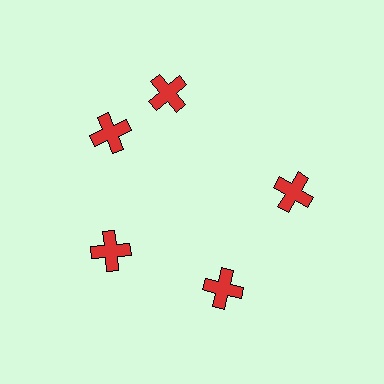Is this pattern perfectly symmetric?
No. The 5 red crosses are arranged in a ring, but one element near the 1 o'clock position is rotated out of alignment along the ring, breaking the 5-fold rotational symmetry.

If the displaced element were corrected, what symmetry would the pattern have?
It would have 5-fold rotational symmetry — the pattern would map onto itself every 72 degrees.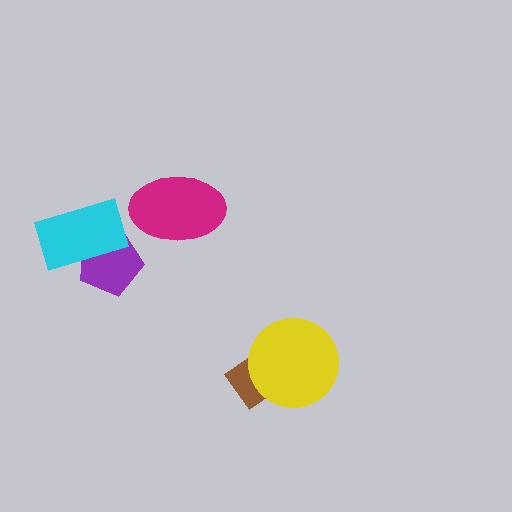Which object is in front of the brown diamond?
The yellow circle is in front of the brown diamond.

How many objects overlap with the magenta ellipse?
0 objects overlap with the magenta ellipse.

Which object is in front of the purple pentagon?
The cyan rectangle is in front of the purple pentagon.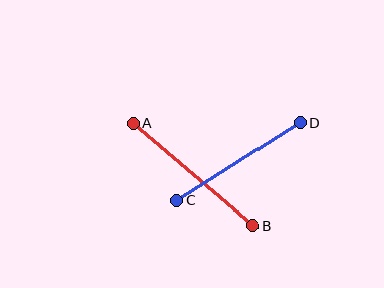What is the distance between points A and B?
The distance is approximately 158 pixels.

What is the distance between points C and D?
The distance is approximately 146 pixels.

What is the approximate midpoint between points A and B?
The midpoint is at approximately (193, 174) pixels.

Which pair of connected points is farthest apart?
Points A and B are farthest apart.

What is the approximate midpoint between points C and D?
The midpoint is at approximately (238, 161) pixels.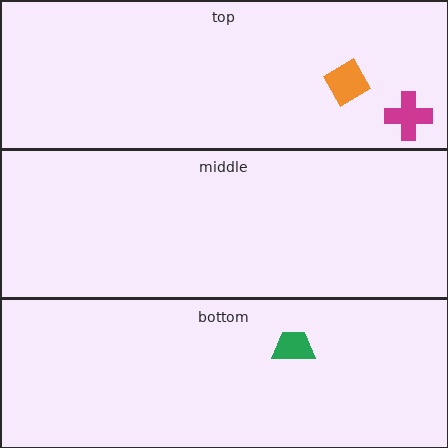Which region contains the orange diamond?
The top region.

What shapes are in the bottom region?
The green trapezoid.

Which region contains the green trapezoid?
The bottom region.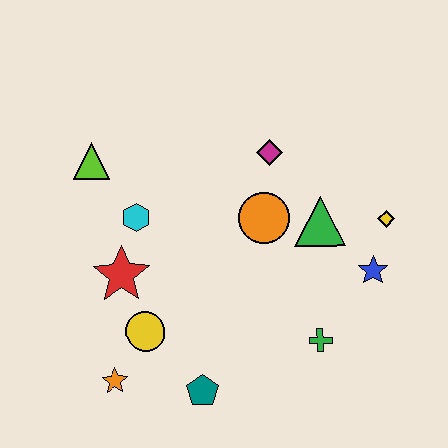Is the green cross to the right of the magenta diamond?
Yes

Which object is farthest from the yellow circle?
The yellow diamond is farthest from the yellow circle.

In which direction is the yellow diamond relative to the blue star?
The yellow diamond is above the blue star.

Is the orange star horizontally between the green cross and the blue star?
No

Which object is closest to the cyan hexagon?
The red star is closest to the cyan hexagon.